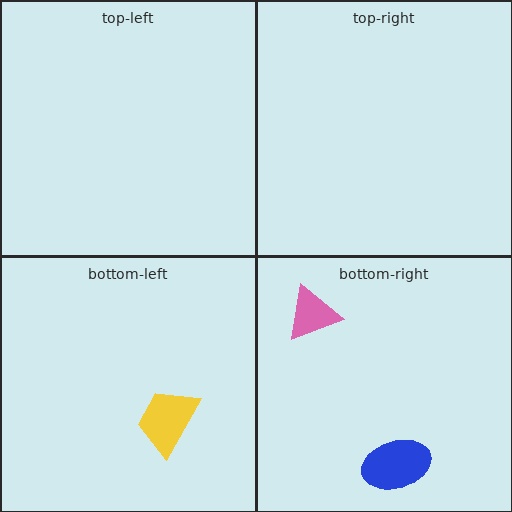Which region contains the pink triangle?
The bottom-right region.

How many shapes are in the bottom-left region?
1.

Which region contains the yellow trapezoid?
The bottom-left region.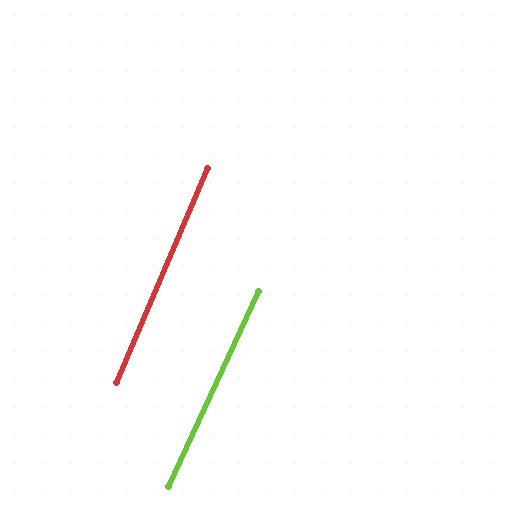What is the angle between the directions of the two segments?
Approximately 2 degrees.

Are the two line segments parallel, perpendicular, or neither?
Parallel — their directions differ by only 1.9°.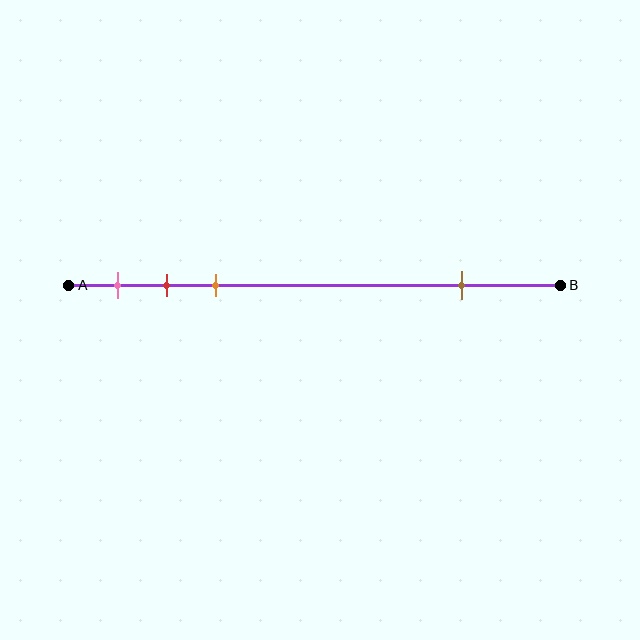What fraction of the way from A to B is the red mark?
The red mark is approximately 20% (0.2) of the way from A to B.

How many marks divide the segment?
There are 4 marks dividing the segment.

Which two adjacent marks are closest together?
The red and orange marks are the closest adjacent pair.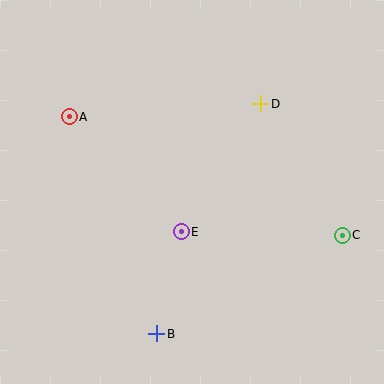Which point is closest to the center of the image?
Point E at (181, 232) is closest to the center.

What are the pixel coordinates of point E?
Point E is at (181, 232).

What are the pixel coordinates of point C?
Point C is at (342, 235).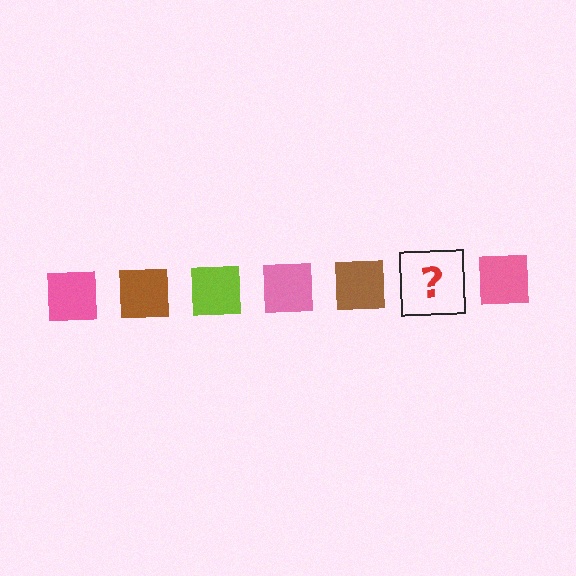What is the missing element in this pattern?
The missing element is a lime square.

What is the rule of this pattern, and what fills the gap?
The rule is that the pattern cycles through pink, brown, lime squares. The gap should be filled with a lime square.